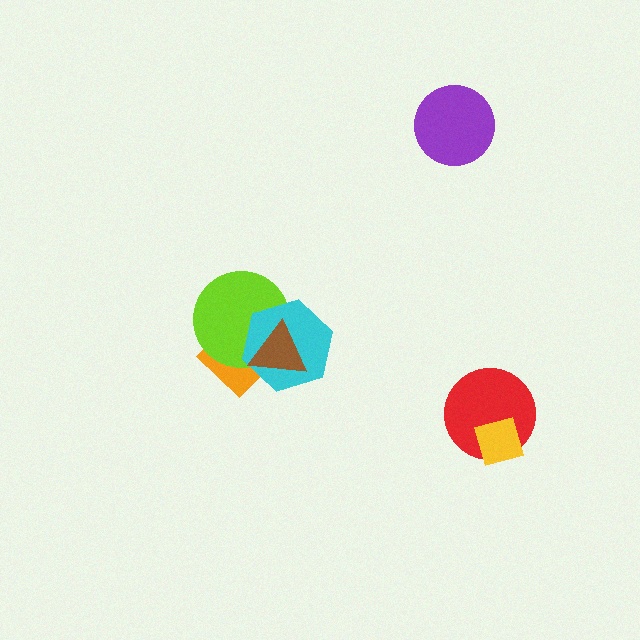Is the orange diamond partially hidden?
Yes, it is partially covered by another shape.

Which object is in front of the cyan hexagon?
The brown triangle is in front of the cyan hexagon.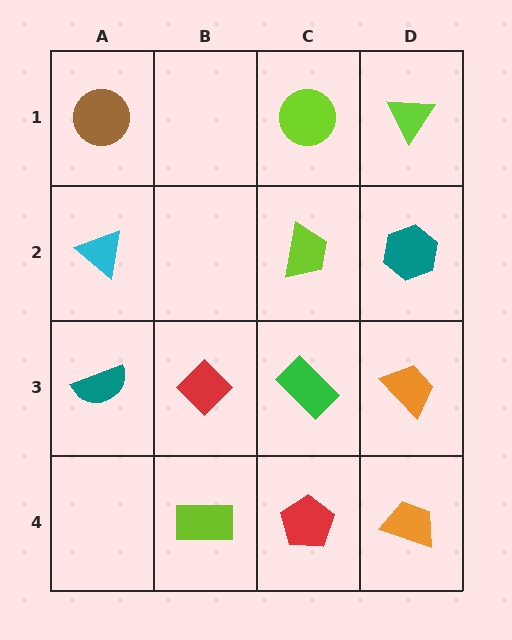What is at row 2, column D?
A teal hexagon.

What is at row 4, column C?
A red pentagon.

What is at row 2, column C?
A lime trapezoid.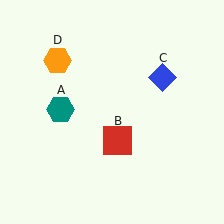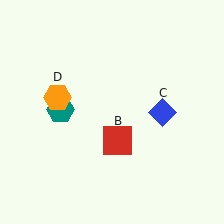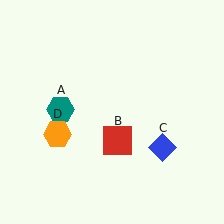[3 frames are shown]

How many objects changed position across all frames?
2 objects changed position: blue diamond (object C), orange hexagon (object D).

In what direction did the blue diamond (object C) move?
The blue diamond (object C) moved down.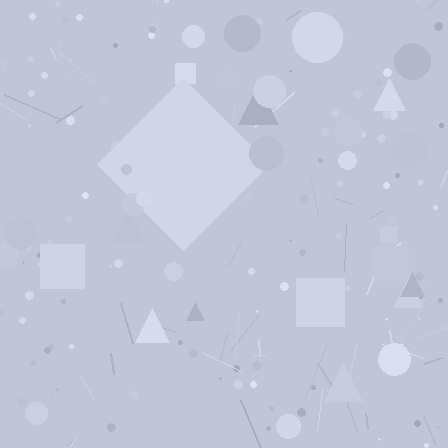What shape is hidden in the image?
A diamond is hidden in the image.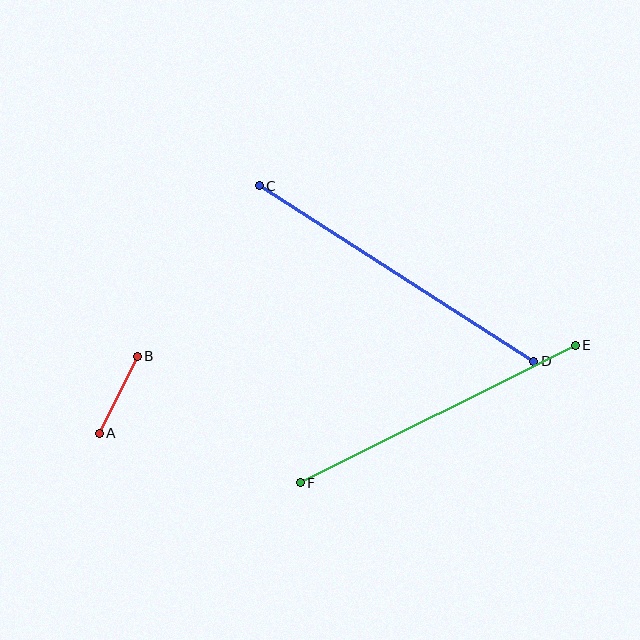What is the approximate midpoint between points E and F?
The midpoint is at approximately (438, 414) pixels.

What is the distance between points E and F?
The distance is approximately 308 pixels.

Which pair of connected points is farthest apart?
Points C and D are farthest apart.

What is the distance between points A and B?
The distance is approximately 86 pixels.